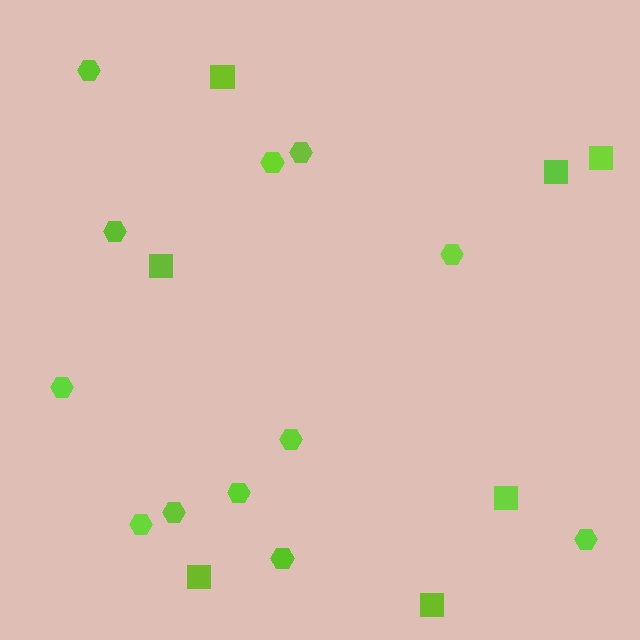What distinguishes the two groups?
There are 2 groups: one group of squares (7) and one group of hexagons (12).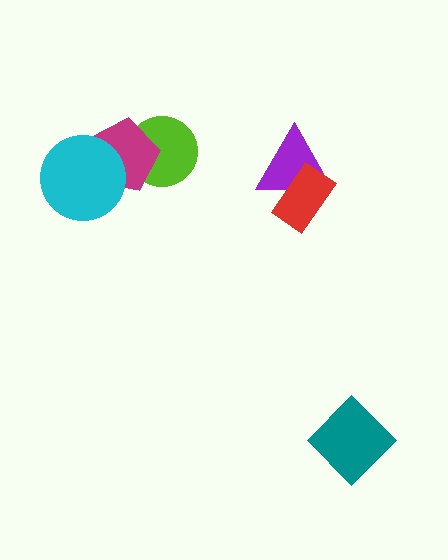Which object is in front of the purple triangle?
The red rectangle is in front of the purple triangle.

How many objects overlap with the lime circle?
1 object overlaps with the lime circle.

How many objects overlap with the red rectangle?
1 object overlaps with the red rectangle.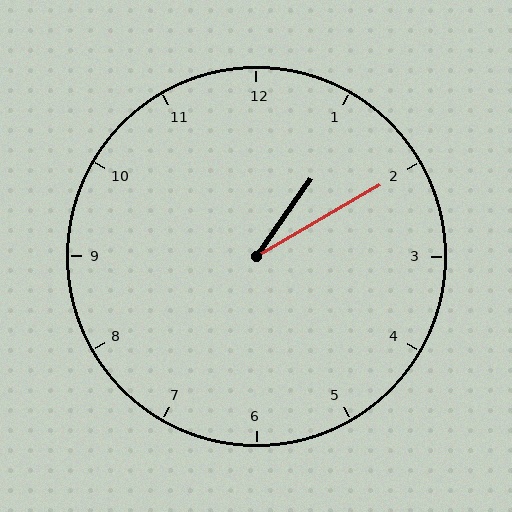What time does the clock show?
1:10.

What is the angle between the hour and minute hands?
Approximately 25 degrees.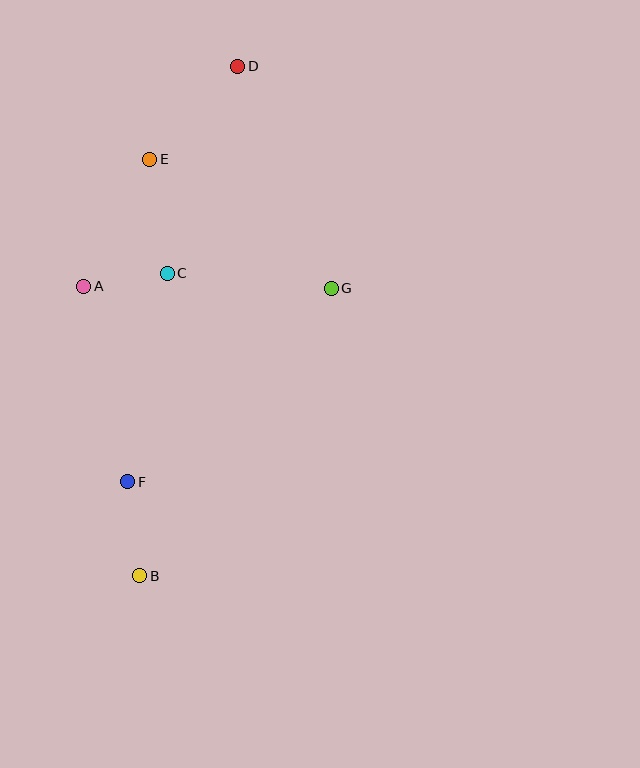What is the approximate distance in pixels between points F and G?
The distance between F and G is approximately 281 pixels.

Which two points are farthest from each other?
Points B and D are farthest from each other.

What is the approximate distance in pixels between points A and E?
The distance between A and E is approximately 143 pixels.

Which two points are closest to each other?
Points A and C are closest to each other.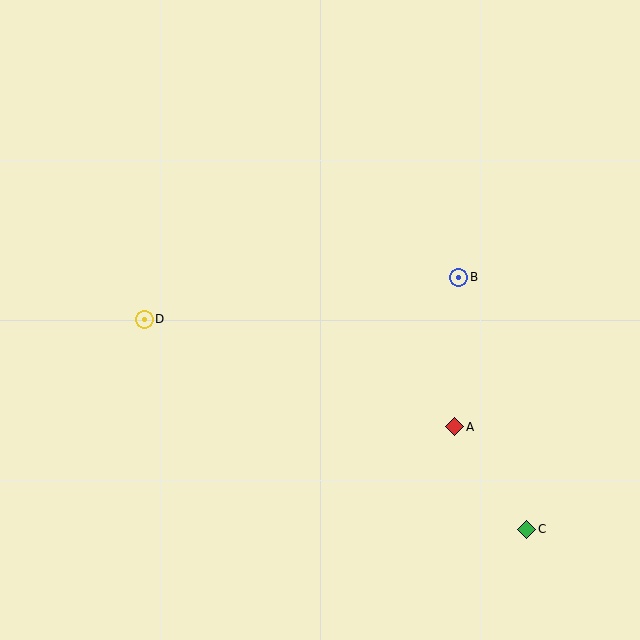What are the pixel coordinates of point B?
Point B is at (459, 277).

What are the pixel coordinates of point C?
Point C is at (527, 529).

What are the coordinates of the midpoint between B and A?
The midpoint between B and A is at (457, 352).